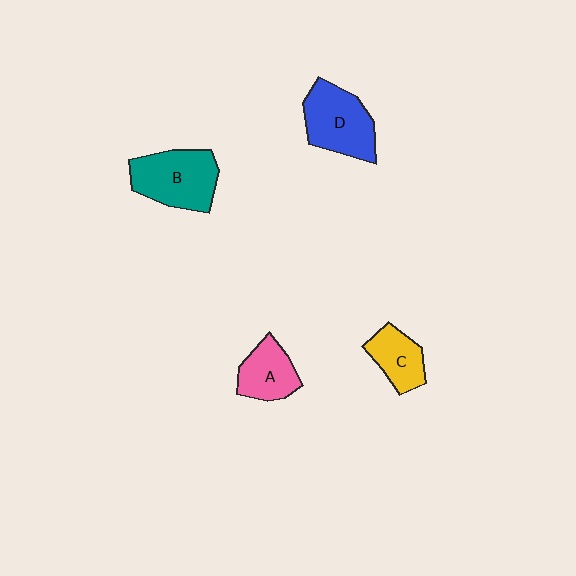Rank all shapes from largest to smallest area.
From largest to smallest: B (teal), D (blue), A (pink), C (yellow).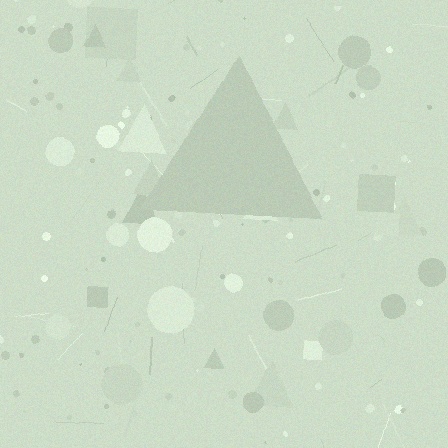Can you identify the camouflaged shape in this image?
The camouflaged shape is a triangle.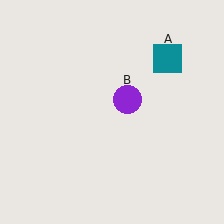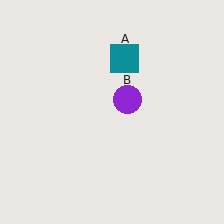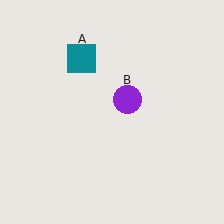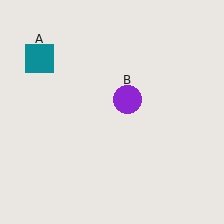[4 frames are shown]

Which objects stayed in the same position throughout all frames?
Purple circle (object B) remained stationary.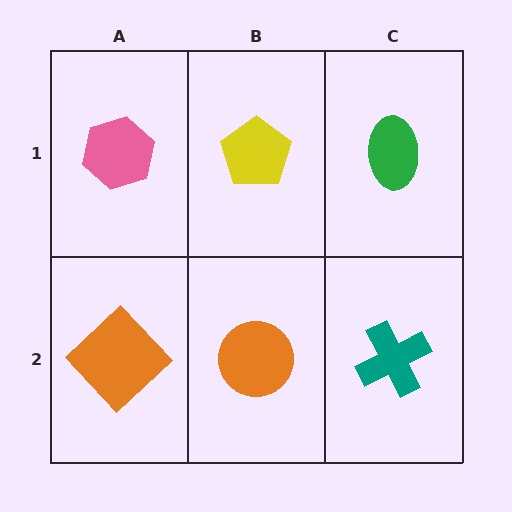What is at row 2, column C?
A teal cross.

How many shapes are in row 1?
3 shapes.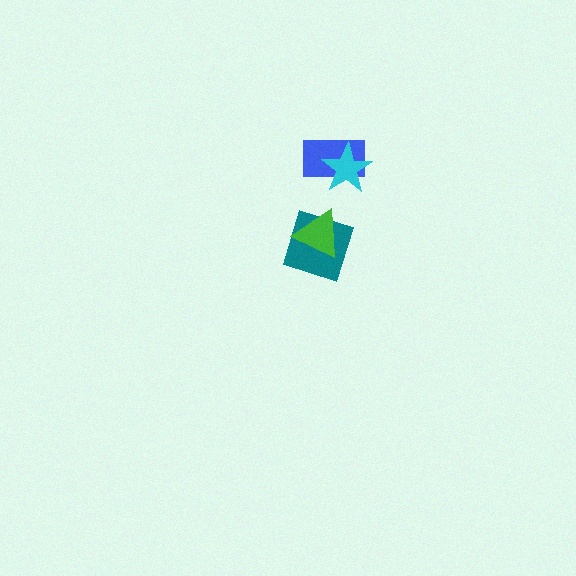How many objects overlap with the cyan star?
1 object overlaps with the cyan star.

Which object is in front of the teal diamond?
The green triangle is in front of the teal diamond.